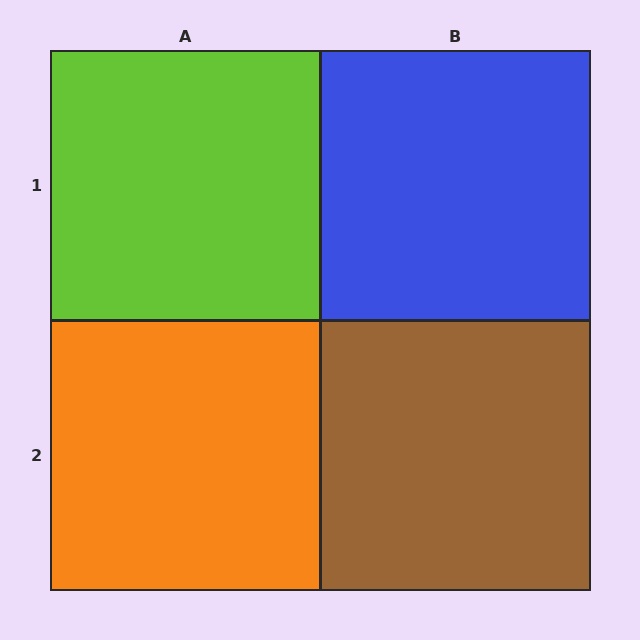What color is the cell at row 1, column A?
Lime.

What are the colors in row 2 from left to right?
Orange, brown.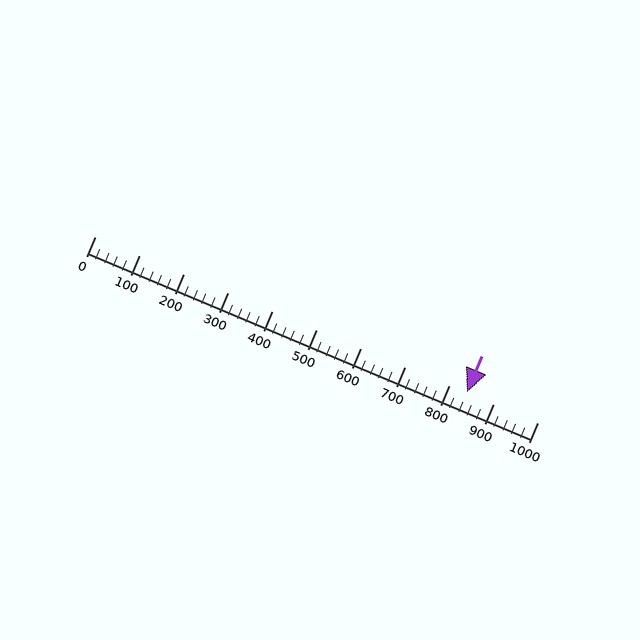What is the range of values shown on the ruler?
The ruler shows values from 0 to 1000.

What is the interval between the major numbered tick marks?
The major tick marks are spaced 100 units apart.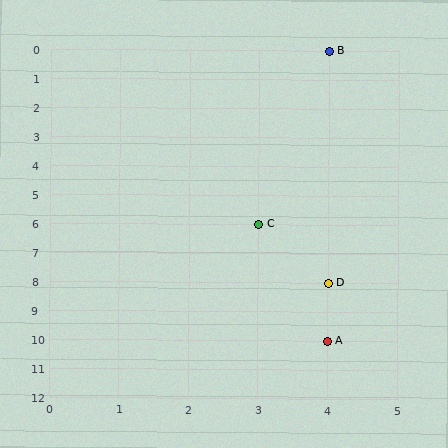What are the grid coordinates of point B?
Point B is at grid coordinates (4, 0).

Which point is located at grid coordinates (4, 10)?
Point A is at (4, 10).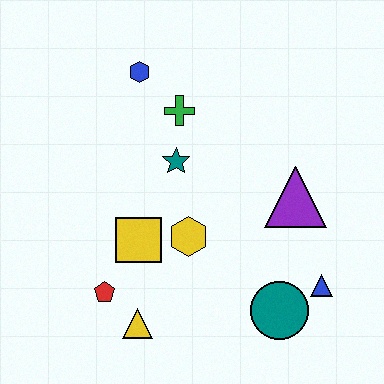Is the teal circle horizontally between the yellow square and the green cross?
No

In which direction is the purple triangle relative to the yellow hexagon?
The purple triangle is to the right of the yellow hexagon.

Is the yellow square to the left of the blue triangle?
Yes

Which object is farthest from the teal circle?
The blue hexagon is farthest from the teal circle.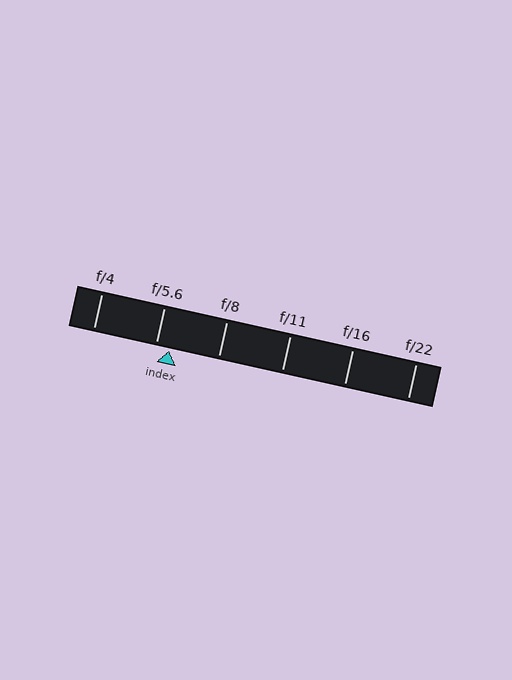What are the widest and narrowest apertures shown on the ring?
The widest aperture shown is f/4 and the narrowest is f/22.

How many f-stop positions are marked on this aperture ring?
There are 6 f-stop positions marked.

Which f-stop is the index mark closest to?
The index mark is closest to f/5.6.